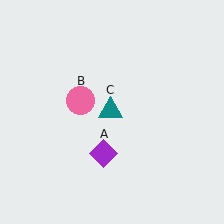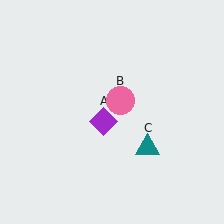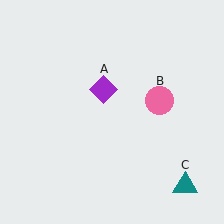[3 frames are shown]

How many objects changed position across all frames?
3 objects changed position: purple diamond (object A), pink circle (object B), teal triangle (object C).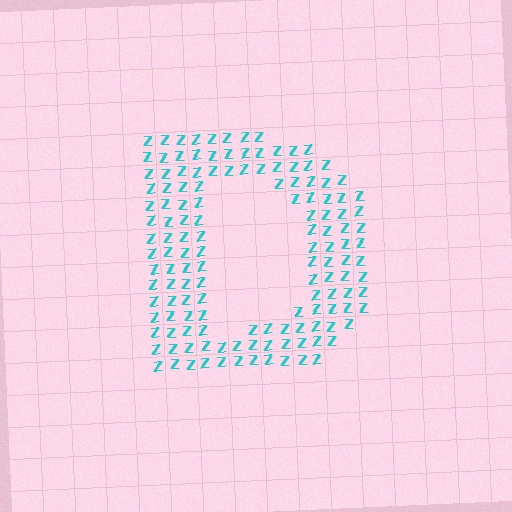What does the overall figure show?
The overall figure shows the letter D.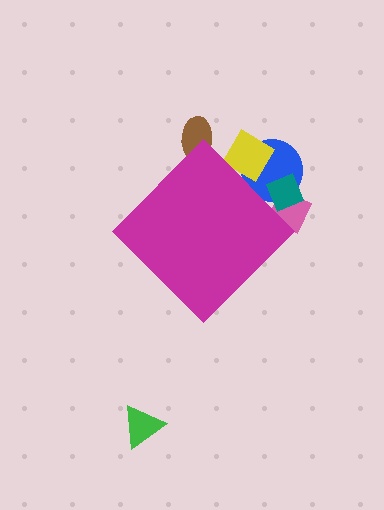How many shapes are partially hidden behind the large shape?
5 shapes are partially hidden.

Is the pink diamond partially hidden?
Yes, the pink diamond is partially hidden behind the magenta diamond.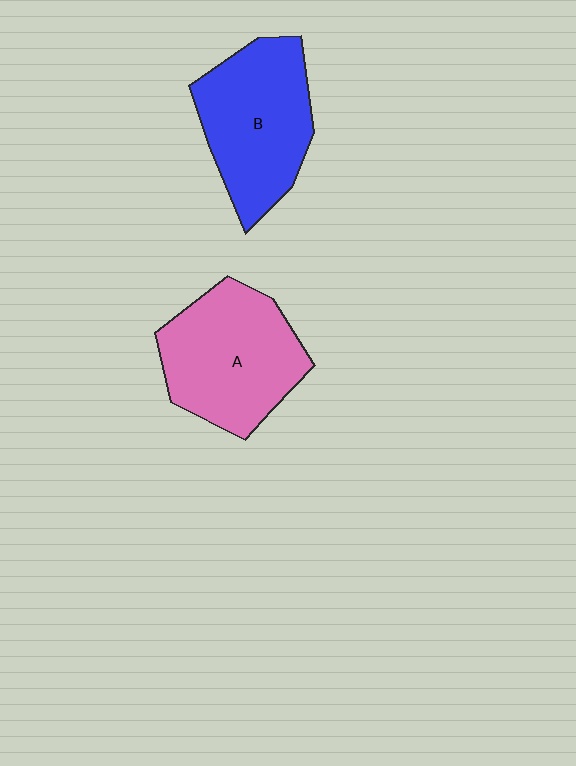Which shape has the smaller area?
Shape B (blue).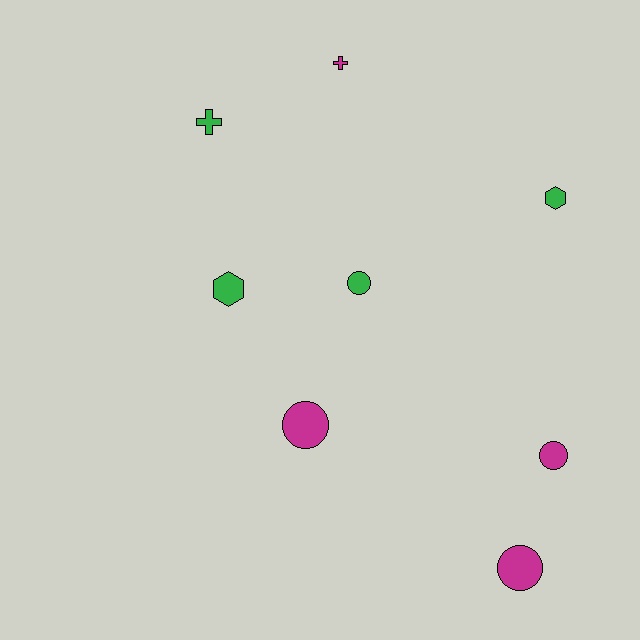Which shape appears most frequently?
Circle, with 4 objects.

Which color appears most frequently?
Magenta, with 4 objects.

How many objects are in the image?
There are 8 objects.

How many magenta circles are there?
There are 3 magenta circles.